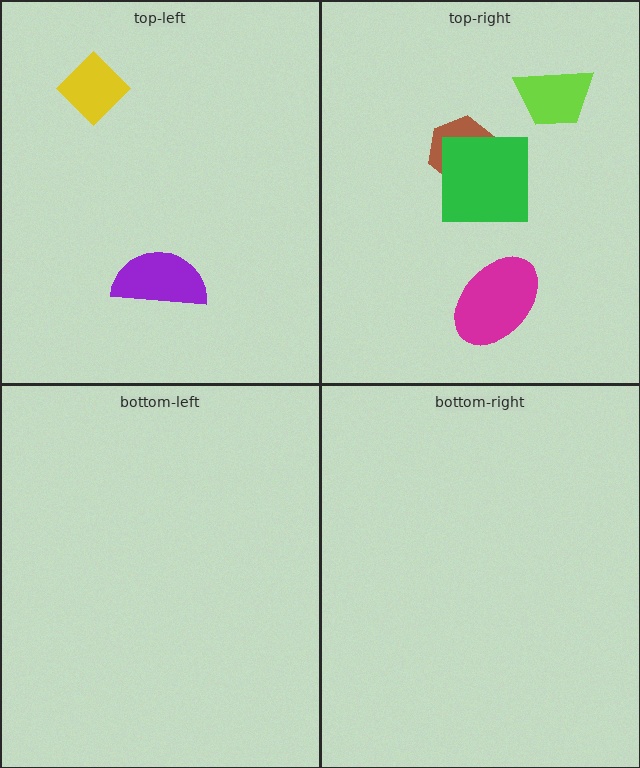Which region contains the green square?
The top-right region.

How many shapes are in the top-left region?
2.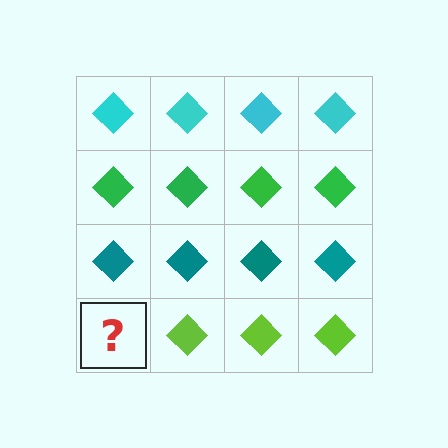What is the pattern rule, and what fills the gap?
The rule is that each row has a consistent color. The gap should be filled with a lime diamond.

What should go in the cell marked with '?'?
The missing cell should contain a lime diamond.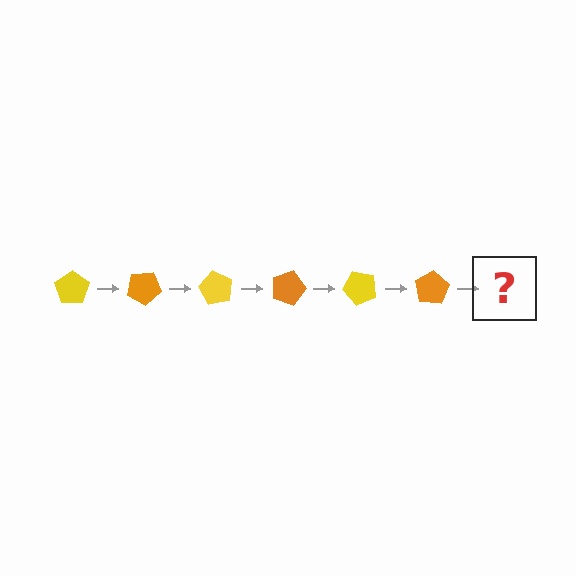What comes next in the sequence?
The next element should be a yellow pentagon, rotated 180 degrees from the start.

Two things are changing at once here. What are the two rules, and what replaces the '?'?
The two rules are that it rotates 30 degrees each step and the color cycles through yellow and orange. The '?' should be a yellow pentagon, rotated 180 degrees from the start.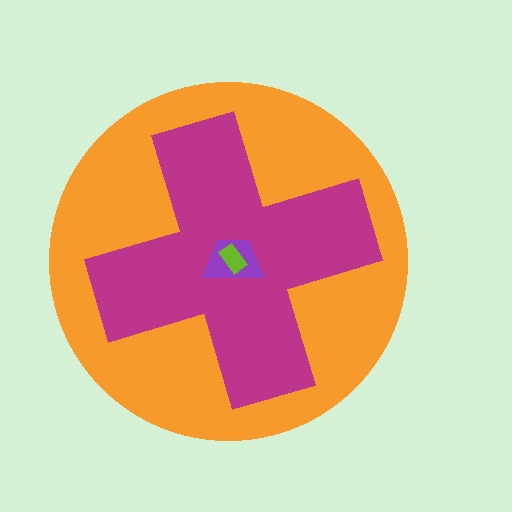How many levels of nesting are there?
4.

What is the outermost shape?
The orange circle.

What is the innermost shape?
The lime rectangle.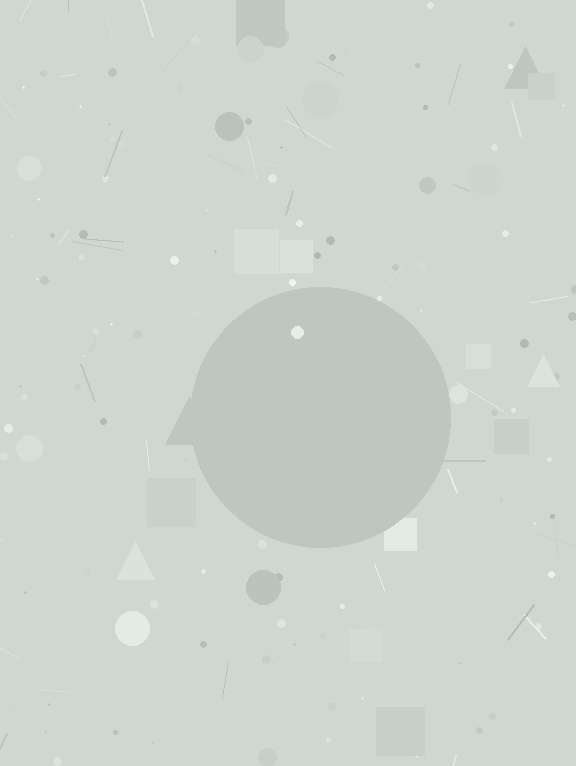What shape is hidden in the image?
A circle is hidden in the image.